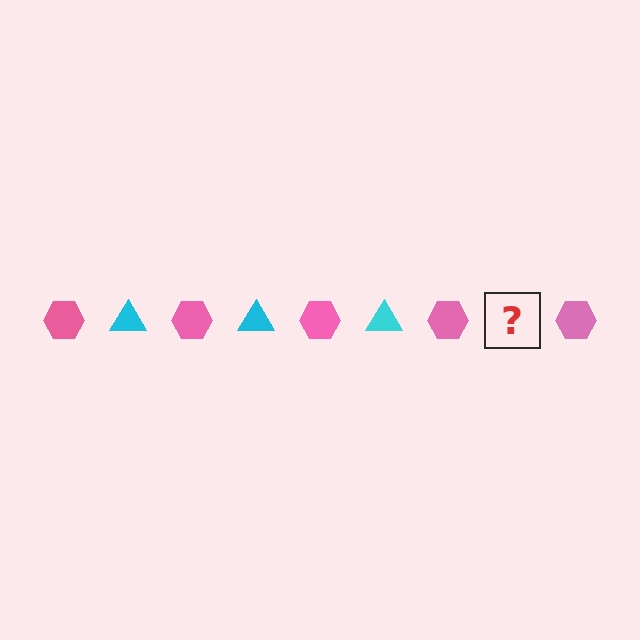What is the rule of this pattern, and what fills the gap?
The rule is that the pattern alternates between pink hexagon and cyan triangle. The gap should be filled with a cyan triangle.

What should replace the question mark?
The question mark should be replaced with a cyan triangle.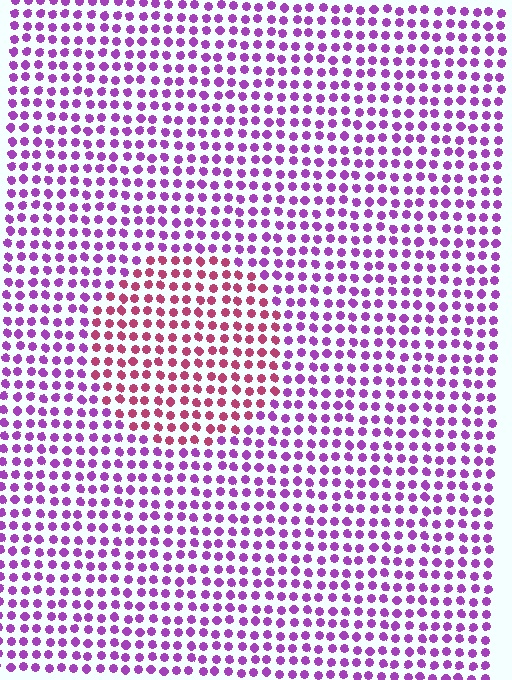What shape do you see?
I see a circle.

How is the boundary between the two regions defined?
The boundary is defined purely by a slight shift in hue (about 46 degrees). Spacing, size, and orientation are identical on both sides.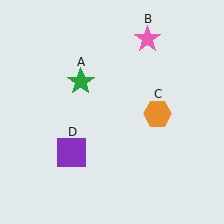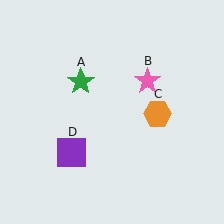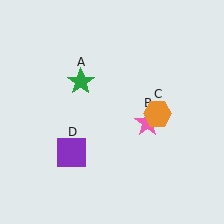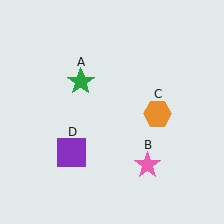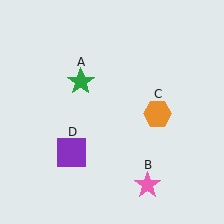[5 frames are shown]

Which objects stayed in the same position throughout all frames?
Green star (object A) and orange hexagon (object C) and purple square (object D) remained stationary.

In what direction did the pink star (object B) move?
The pink star (object B) moved down.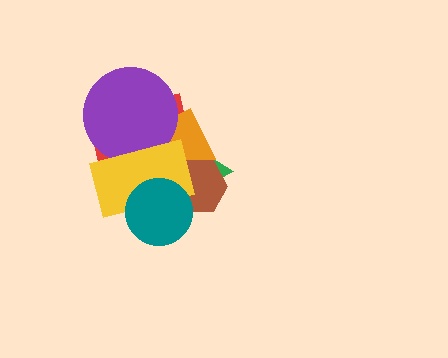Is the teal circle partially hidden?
No, no other shape covers it.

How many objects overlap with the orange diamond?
5 objects overlap with the orange diamond.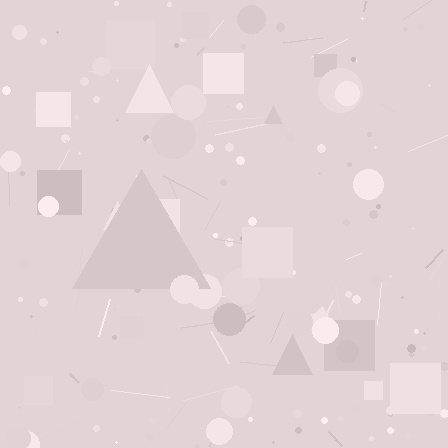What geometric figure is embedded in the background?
A triangle is embedded in the background.